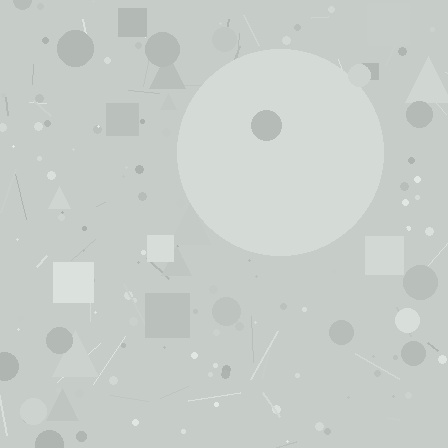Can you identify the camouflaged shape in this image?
The camouflaged shape is a circle.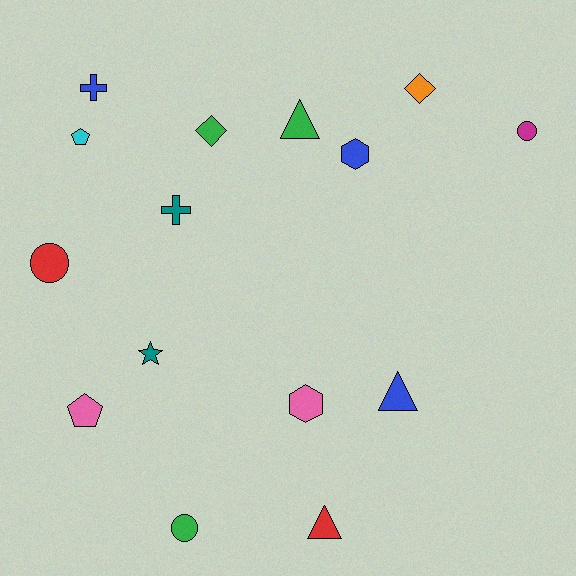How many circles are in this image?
There are 3 circles.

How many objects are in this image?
There are 15 objects.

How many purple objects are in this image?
There are no purple objects.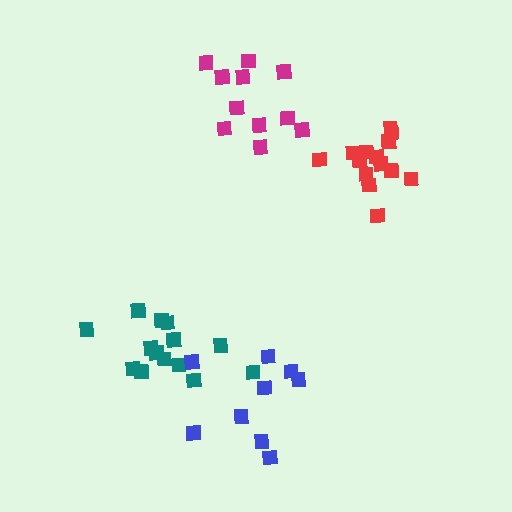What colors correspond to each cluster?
The clusters are colored: teal, blue, magenta, red.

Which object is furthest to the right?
The red cluster is rightmost.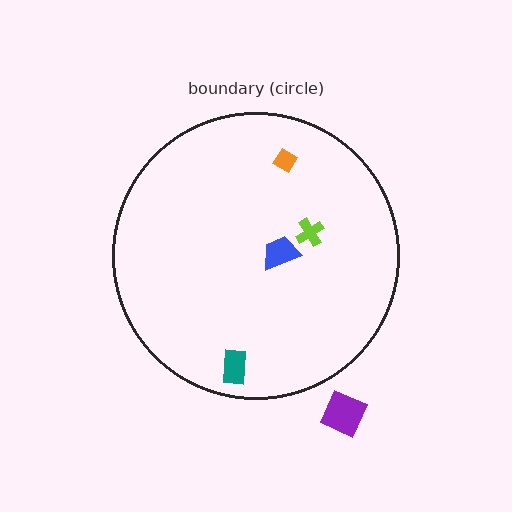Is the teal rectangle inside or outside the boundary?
Inside.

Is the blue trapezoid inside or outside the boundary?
Inside.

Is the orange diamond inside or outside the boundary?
Inside.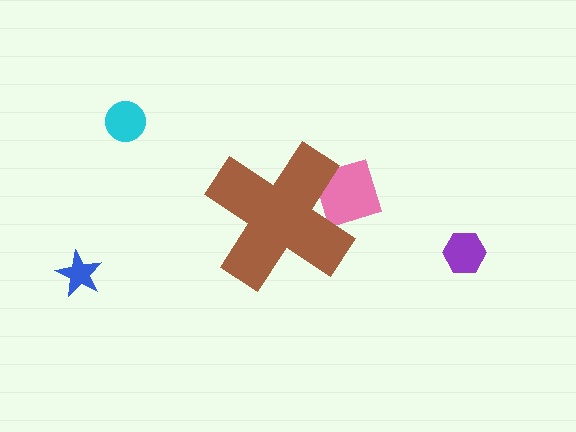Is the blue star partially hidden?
No, the blue star is fully visible.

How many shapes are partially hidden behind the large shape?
1 shape is partially hidden.